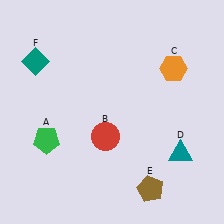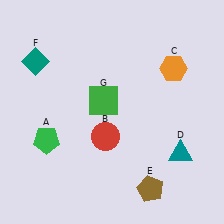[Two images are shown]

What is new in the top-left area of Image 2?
A green square (G) was added in the top-left area of Image 2.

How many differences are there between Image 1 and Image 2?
There is 1 difference between the two images.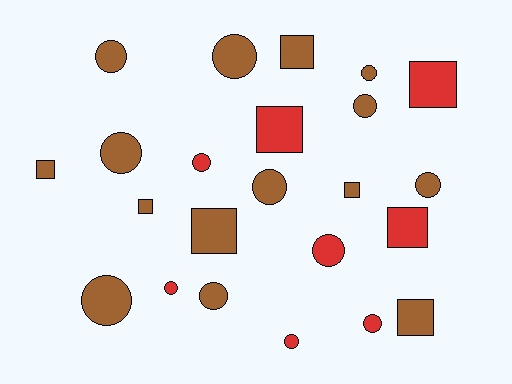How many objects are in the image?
There are 23 objects.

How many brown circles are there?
There are 9 brown circles.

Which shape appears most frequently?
Circle, with 14 objects.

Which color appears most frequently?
Brown, with 15 objects.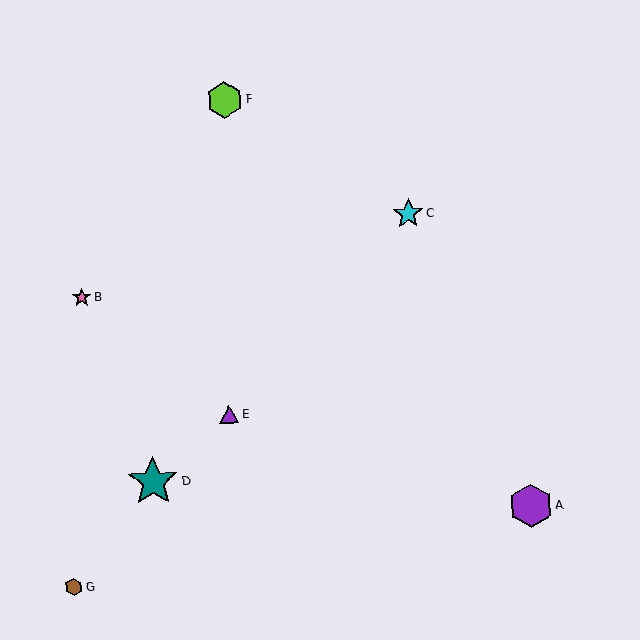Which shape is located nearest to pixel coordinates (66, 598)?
The brown hexagon (labeled G) at (74, 587) is nearest to that location.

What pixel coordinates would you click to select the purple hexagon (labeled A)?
Click at (531, 506) to select the purple hexagon A.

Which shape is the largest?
The teal star (labeled D) is the largest.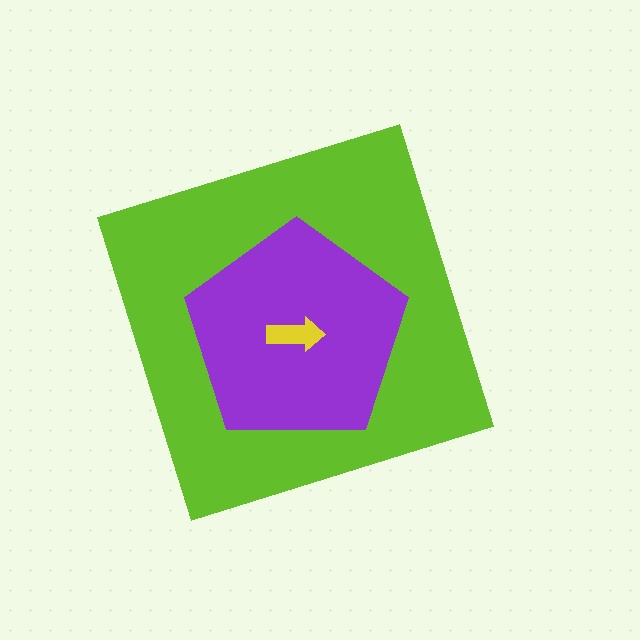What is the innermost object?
The yellow arrow.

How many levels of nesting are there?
3.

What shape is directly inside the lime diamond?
The purple pentagon.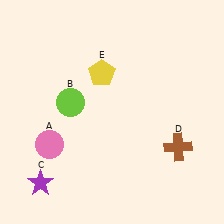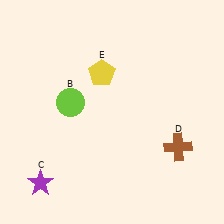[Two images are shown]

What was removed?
The pink circle (A) was removed in Image 2.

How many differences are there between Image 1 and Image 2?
There is 1 difference between the two images.